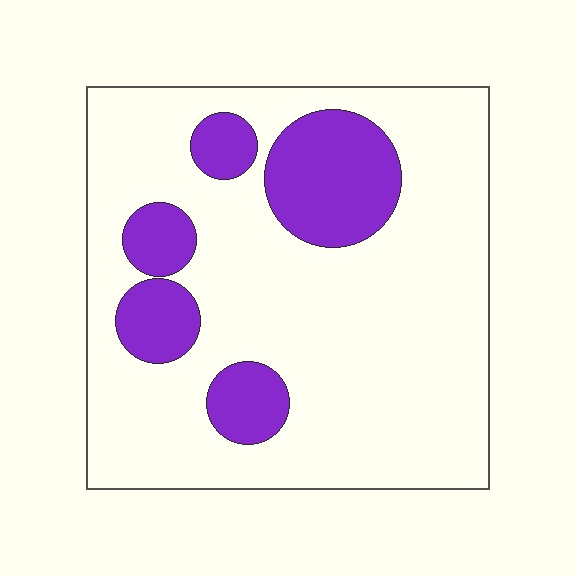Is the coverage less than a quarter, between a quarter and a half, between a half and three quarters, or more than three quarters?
Less than a quarter.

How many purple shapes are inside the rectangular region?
5.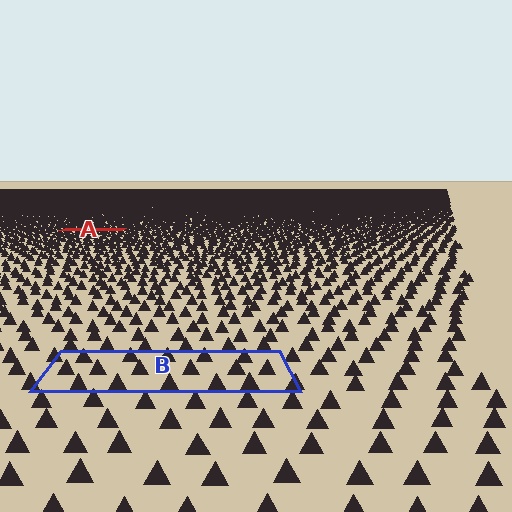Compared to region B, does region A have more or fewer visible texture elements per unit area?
Region A has more texture elements per unit area — they are packed more densely because it is farther away.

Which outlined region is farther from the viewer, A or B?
Region A is farther from the viewer — the texture elements inside it appear smaller and more densely packed.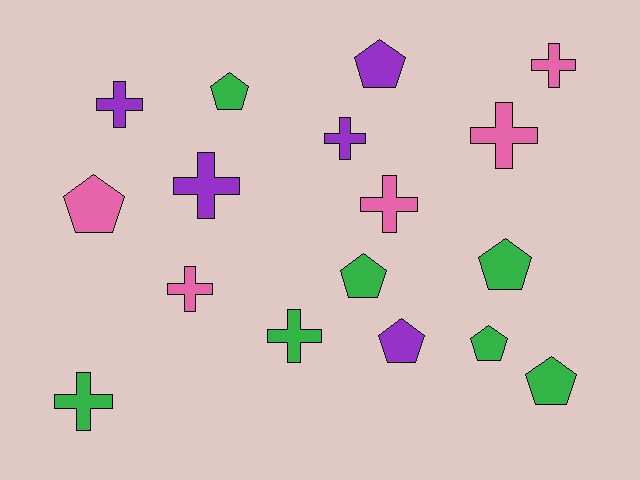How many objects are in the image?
There are 17 objects.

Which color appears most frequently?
Green, with 7 objects.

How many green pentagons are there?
There are 5 green pentagons.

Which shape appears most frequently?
Cross, with 9 objects.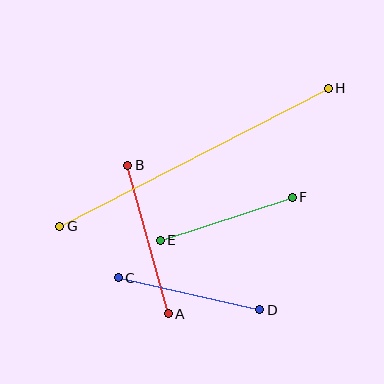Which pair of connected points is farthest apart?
Points G and H are farthest apart.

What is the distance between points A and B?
The distance is approximately 154 pixels.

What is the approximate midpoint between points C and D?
The midpoint is at approximately (189, 294) pixels.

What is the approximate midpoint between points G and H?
The midpoint is at approximately (194, 157) pixels.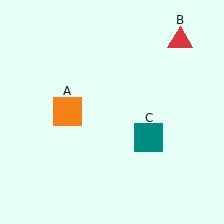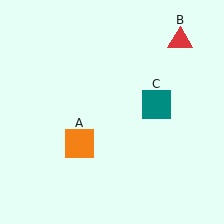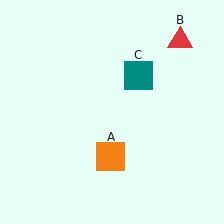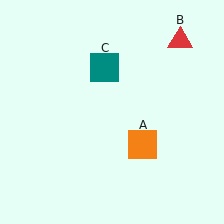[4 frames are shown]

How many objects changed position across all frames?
2 objects changed position: orange square (object A), teal square (object C).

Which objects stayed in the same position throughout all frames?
Red triangle (object B) remained stationary.